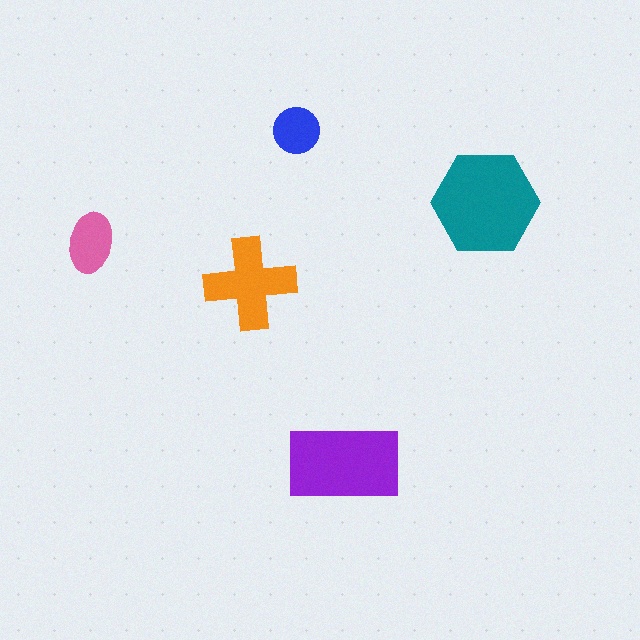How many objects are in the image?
There are 5 objects in the image.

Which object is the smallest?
The blue circle.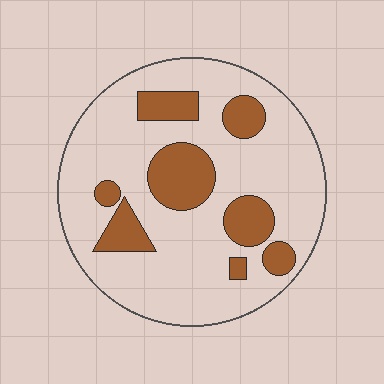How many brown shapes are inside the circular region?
8.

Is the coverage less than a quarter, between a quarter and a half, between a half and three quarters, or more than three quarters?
Less than a quarter.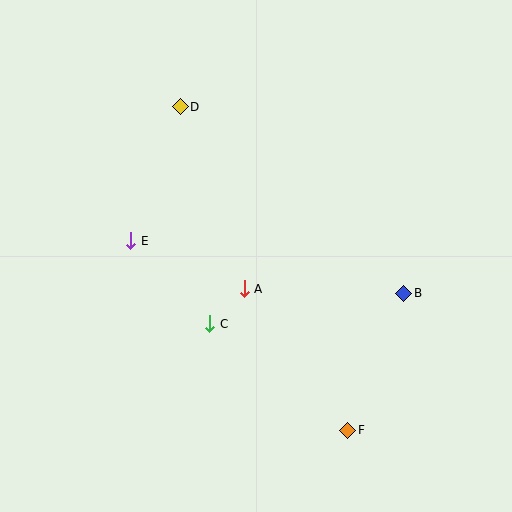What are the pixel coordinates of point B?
Point B is at (404, 293).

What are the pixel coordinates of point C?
Point C is at (210, 324).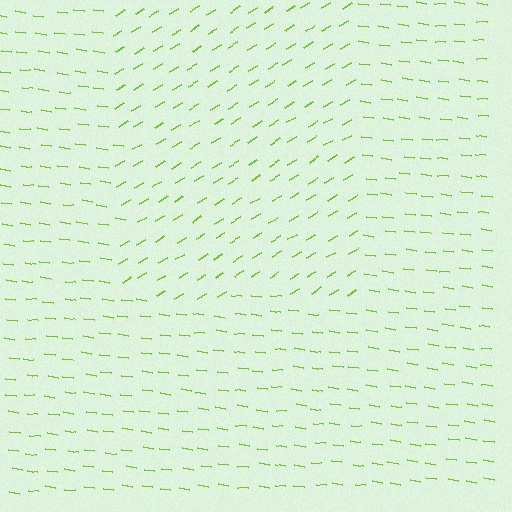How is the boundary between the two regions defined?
The boundary is defined purely by a change in line orientation (approximately 38 degrees difference). All lines are the same color and thickness.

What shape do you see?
I see a rectangle.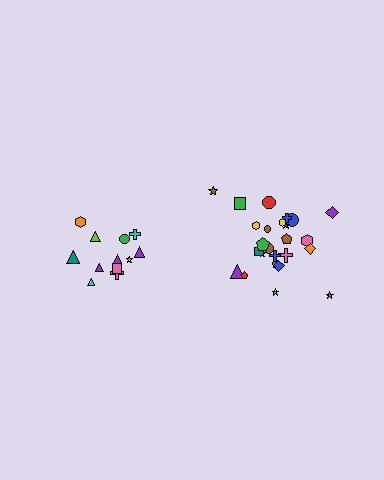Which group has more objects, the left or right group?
The right group.